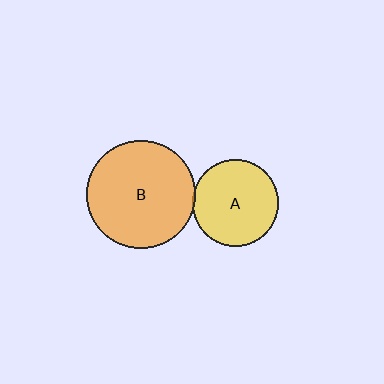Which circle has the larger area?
Circle B (orange).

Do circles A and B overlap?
Yes.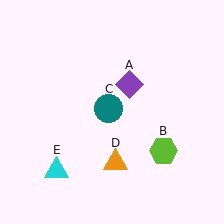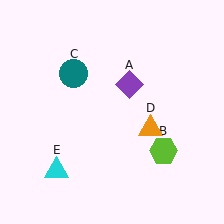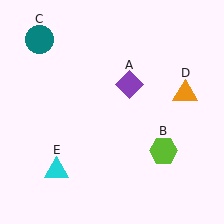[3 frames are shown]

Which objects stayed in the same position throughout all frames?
Purple diamond (object A) and lime hexagon (object B) and cyan triangle (object E) remained stationary.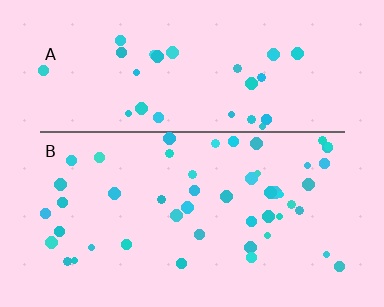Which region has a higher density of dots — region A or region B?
B (the bottom).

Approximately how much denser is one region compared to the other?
Approximately 1.5× — region B over region A.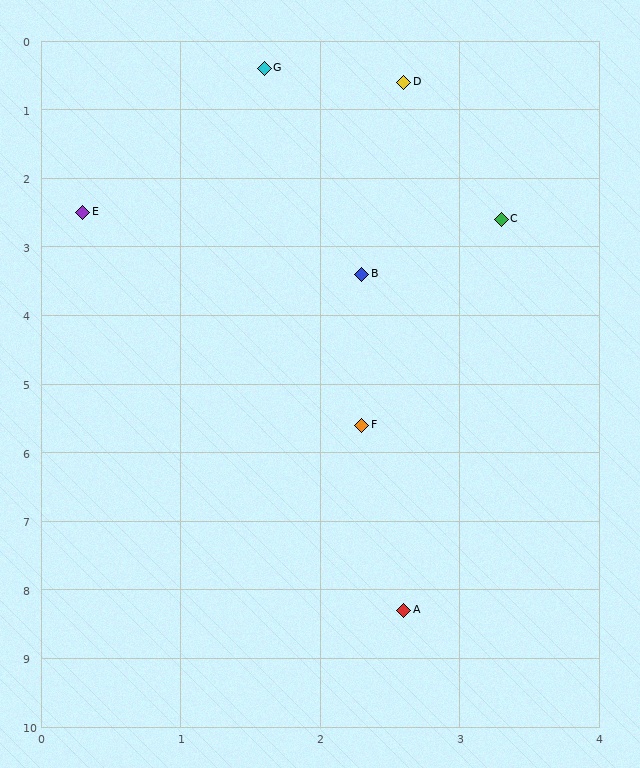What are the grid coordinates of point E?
Point E is at approximately (0.3, 2.5).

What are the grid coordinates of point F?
Point F is at approximately (2.3, 5.6).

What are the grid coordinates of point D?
Point D is at approximately (2.6, 0.6).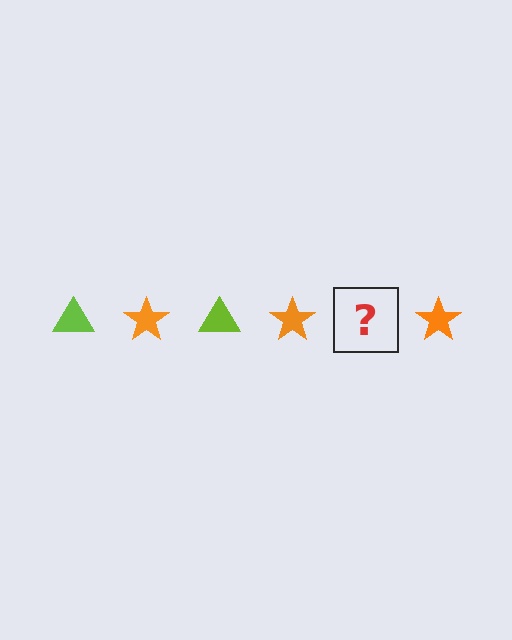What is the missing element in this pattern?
The missing element is a lime triangle.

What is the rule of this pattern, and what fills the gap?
The rule is that the pattern alternates between lime triangle and orange star. The gap should be filled with a lime triangle.